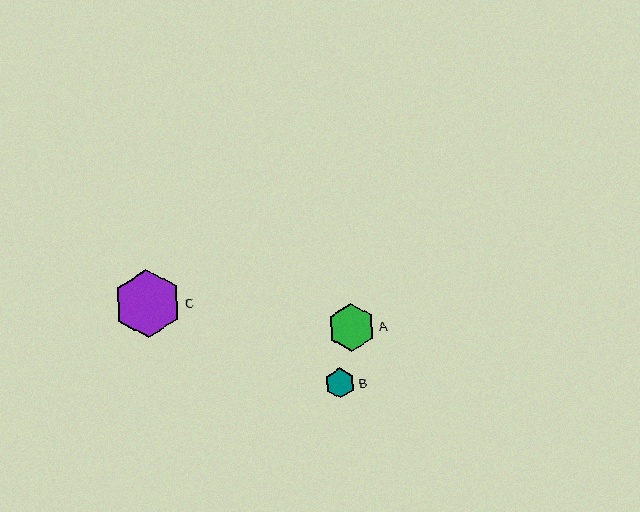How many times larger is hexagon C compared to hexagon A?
Hexagon C is approximately 1.4 times the size of hexagon A.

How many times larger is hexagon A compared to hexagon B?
Hexagon A is approximately 1.6 times the size of hexagon B.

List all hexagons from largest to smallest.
From largest to smallest: C, A, B.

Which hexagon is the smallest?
Hexagon B is the smallest with a size of approximately 30 pixels.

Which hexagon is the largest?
Hexagon C is the largest with a size of approximately 68 pixels.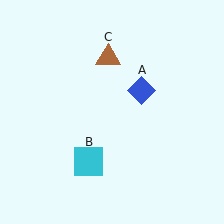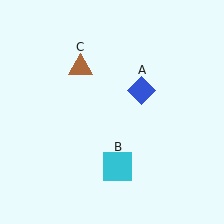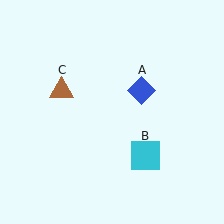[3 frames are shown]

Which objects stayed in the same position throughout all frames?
Blue diamond (object A) remained stationary.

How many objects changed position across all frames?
2 objects changed position: cyan square (object B), brown triangle (object C).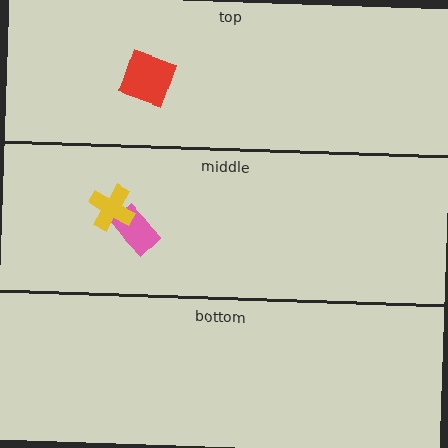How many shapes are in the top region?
1.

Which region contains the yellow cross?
The middle region.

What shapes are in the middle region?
The pink rectangle, the yellow cross.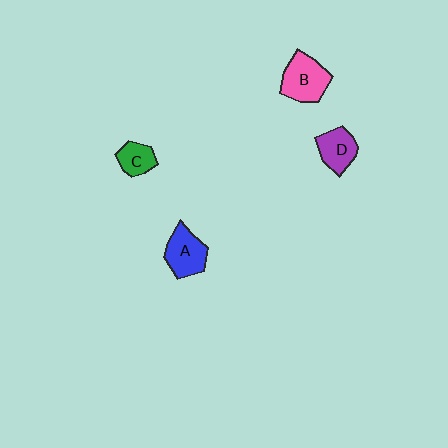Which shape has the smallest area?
Shape C (green).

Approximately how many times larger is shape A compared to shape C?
Approximately 1.6 times.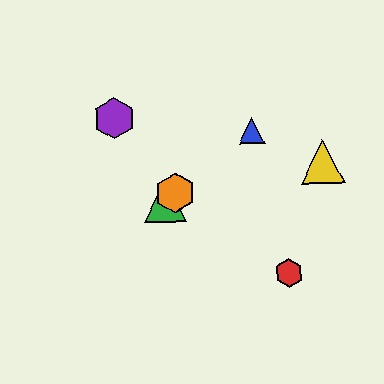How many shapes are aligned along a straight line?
3 shapes (the blue triangle, the green triangle, the orange hexagon) are aligned along a straight line.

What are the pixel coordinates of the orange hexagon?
The orange hexagon is at (175, 193).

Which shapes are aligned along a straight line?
The blue triangle, the green triangle, the orange hexagon are aligned along a straight line.